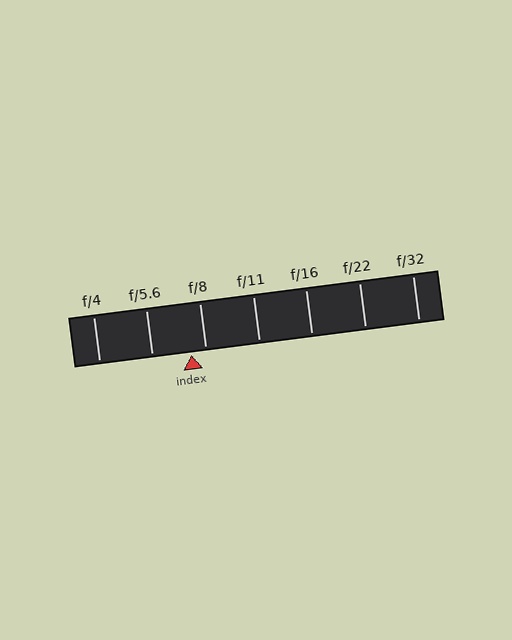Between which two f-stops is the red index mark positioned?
The index mark is between f/5.6 and f/8.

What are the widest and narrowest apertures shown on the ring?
The widest aperture shown is f/4 and the narrowest is f/32.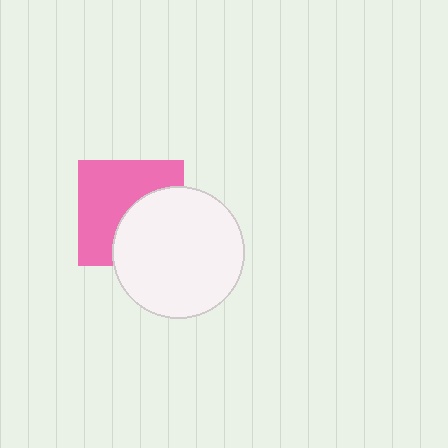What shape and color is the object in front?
The object in front is a white circle.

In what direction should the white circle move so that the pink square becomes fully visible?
The white circle should move toward the lower-right. That is the shortest direction to clear the overlap and leave the pink square fully visible.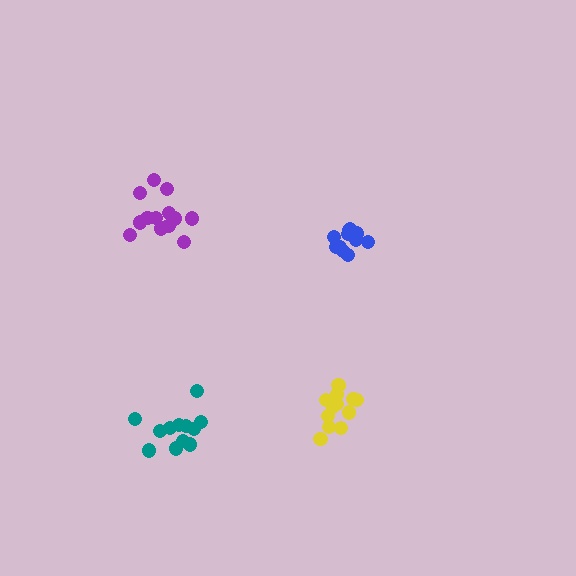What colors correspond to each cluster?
The clusters are colored: teal, yellow, purple, blue.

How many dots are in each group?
Group 1: 13 dots, Group 2: 13 dots, Group 3: 13 dots, Group 4: 12 dots (51 total).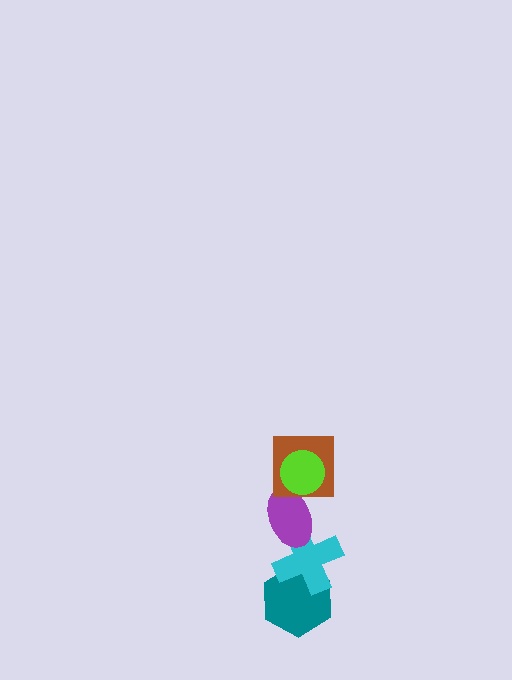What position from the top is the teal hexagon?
The teal hexagon is 5th from the top.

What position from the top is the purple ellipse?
The purple ellipse is 3rd from the top.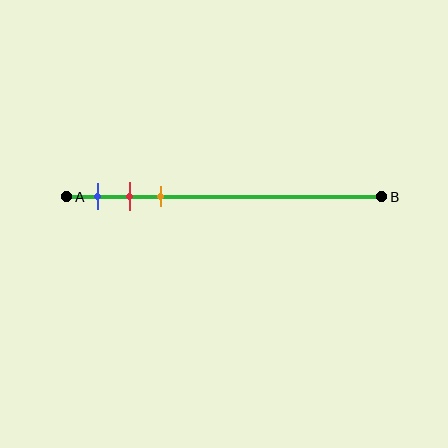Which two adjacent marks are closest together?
The red and orange marks are the closest adjacent pair.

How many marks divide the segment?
There are 3 marks dividing the segment.